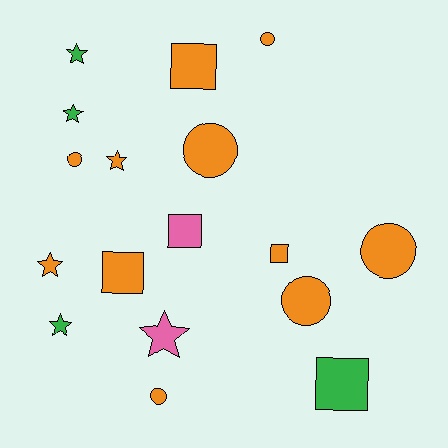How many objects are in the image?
There are 17 objects.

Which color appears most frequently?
Orange, with 11 objects.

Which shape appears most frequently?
Circle, with 6 objects.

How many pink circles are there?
There are no pink circles.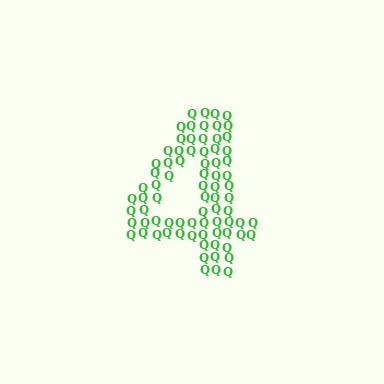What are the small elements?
The small elements are letter Q's.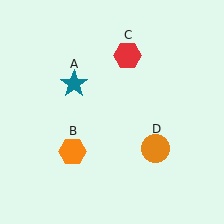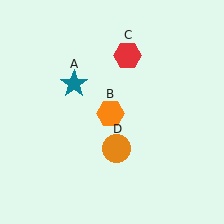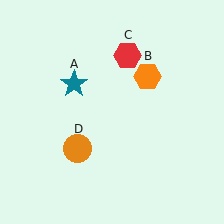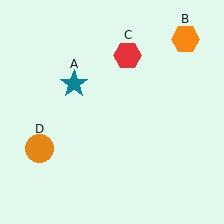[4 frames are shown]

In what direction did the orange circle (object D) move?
The orange circle (object D) moved left.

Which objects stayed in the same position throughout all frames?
Teal star (object A) and red hexagon (object C) remained stationary.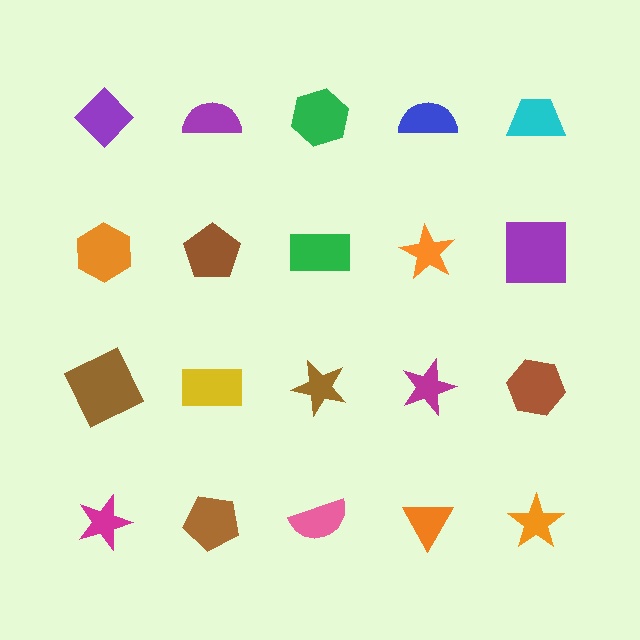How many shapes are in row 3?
5 shapes.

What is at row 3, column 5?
A brown hexagon.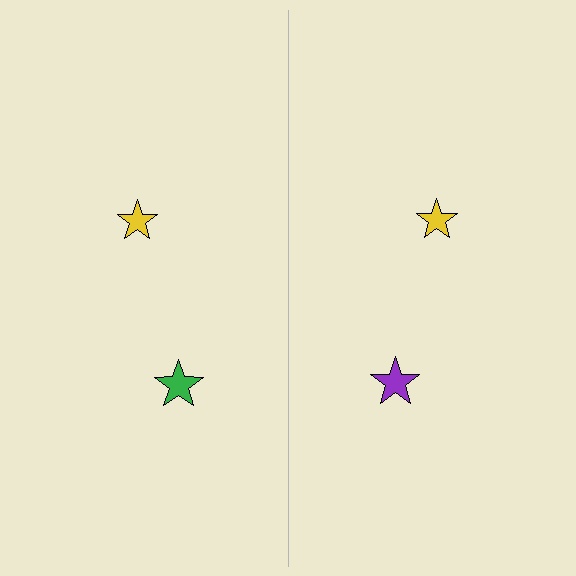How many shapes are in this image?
There are 4 shapes in this image.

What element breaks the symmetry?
The purple star on the right side breaks the symmetry — its mirror counterpart is green.